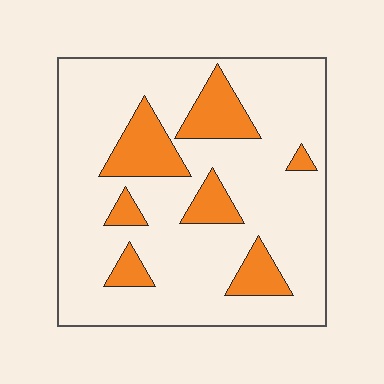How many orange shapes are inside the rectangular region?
7.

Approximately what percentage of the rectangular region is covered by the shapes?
Approximately 20%.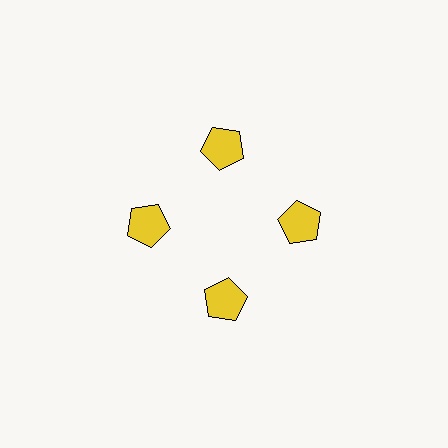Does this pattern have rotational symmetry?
Yes, this pattern has 4-fold rotational symmetry. It looks the same after rotating 90 degrees around the center.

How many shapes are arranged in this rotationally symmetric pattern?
There are 4 shapes, arranged in 4 groups of 1.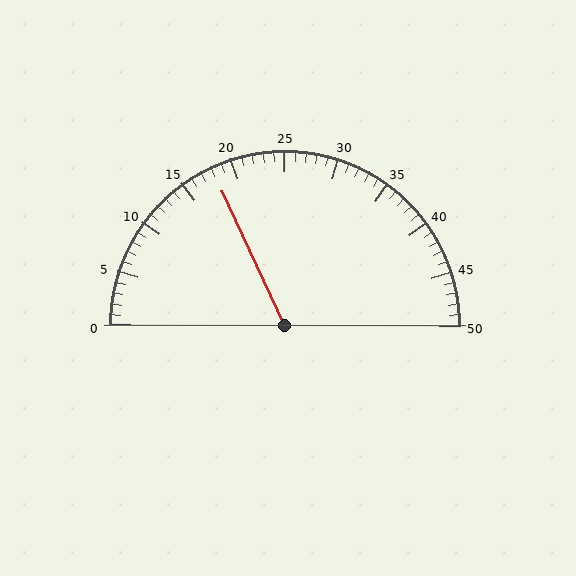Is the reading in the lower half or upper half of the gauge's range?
The reading is in the lower half of the range (0 to 50).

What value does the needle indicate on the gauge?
The needle indicates approximately 18.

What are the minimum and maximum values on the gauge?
The gauge ranges from 0 to 50.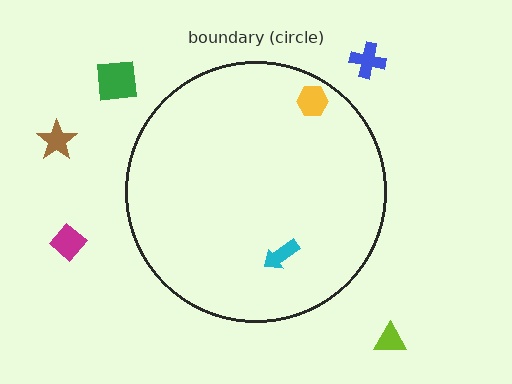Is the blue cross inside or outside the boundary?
Outside.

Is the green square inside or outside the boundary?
Outside.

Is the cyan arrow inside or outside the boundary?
Inside.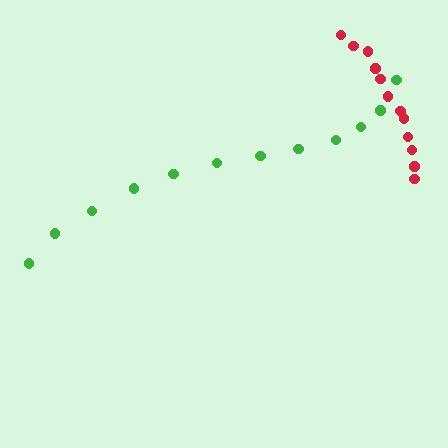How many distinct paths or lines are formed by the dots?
There are 2 distinct paths.